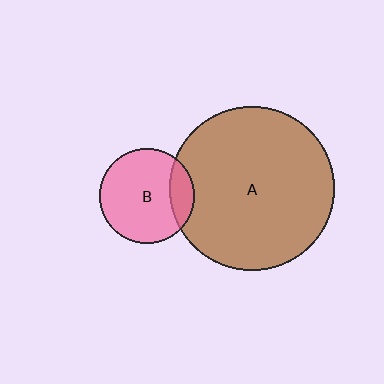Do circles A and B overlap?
Yes.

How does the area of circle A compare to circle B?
Approximately 3.0 times.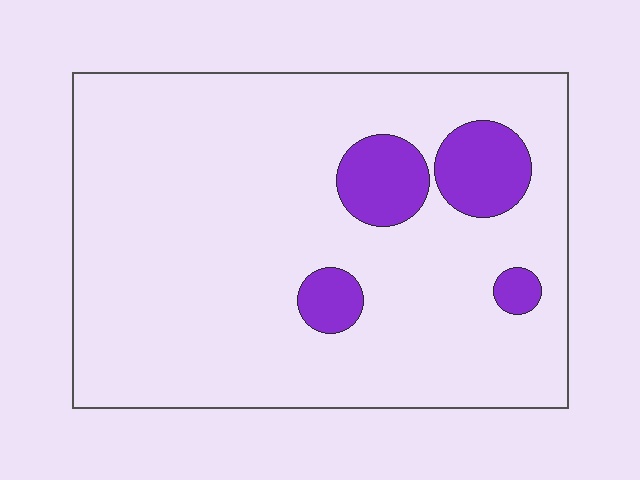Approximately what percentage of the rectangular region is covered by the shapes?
Approximately 10%.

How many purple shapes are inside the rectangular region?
4.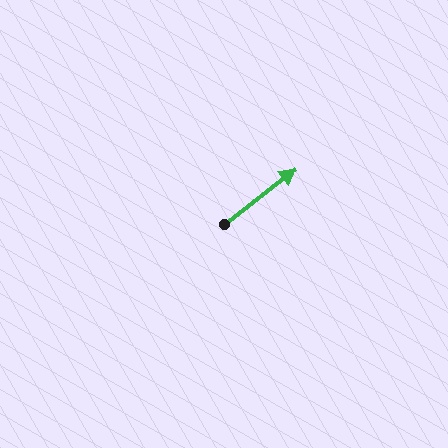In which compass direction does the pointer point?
Northeast.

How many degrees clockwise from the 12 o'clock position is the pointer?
Approximately 52 degrees.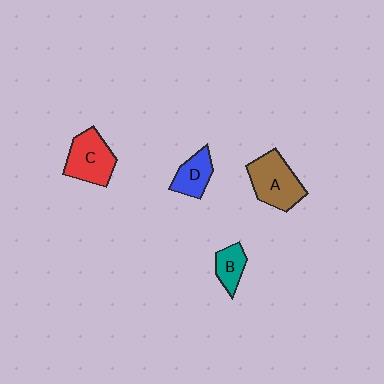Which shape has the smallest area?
Shape B (teal).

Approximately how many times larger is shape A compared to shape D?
Approximately 1.7 times.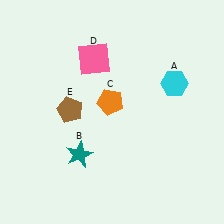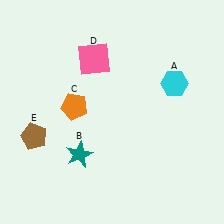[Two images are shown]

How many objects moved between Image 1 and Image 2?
2 objects moved between the two images.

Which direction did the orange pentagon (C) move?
The orange pentagon (C) moved left.